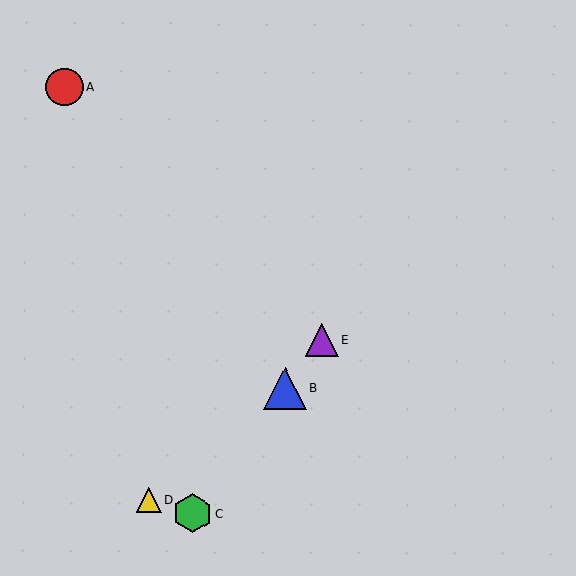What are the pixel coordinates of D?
Object D is at (148, 500).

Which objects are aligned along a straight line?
Objects B, C, E are aligned along a straight line.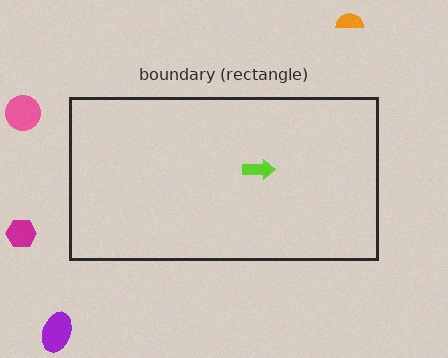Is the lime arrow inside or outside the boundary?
Inside.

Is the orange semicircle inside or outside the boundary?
Outside.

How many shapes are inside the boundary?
1 inside, 4 outside.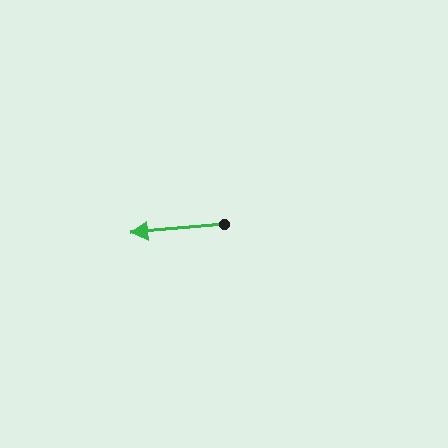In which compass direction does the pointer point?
West.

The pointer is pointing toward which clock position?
Roughly 9 o'clock.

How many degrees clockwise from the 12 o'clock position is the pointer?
Approximately 265 degrees.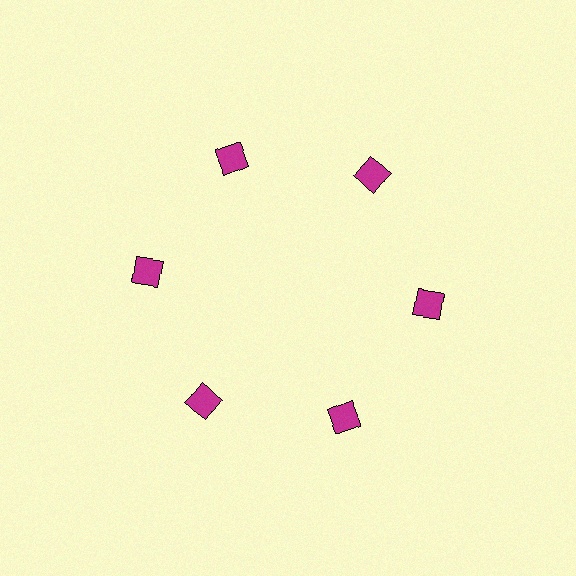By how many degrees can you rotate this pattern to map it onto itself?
The pattern maps onto itself every 60 degrees of rotation.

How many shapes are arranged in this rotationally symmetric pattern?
There are 6 shapes, arranged in 6 groups of 1.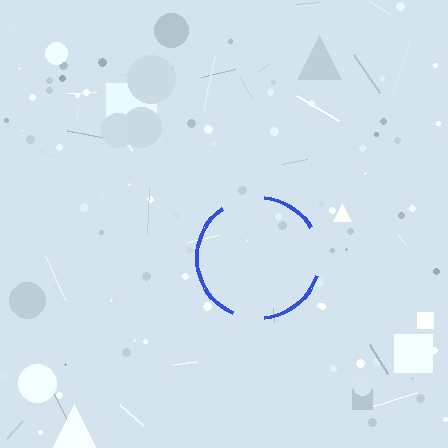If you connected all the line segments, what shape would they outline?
They would outline a circle.